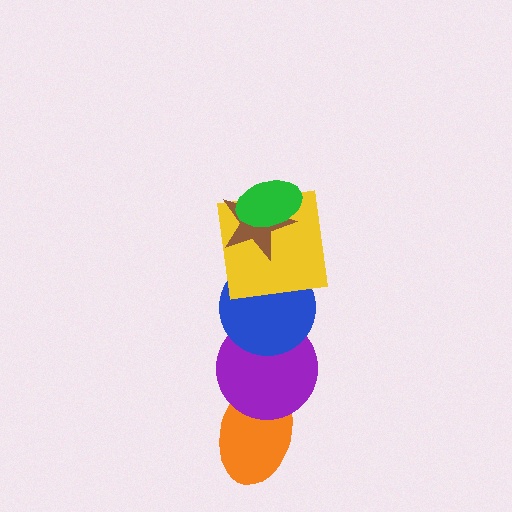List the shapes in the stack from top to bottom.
From top to bottom: the green ellipse, the brown star, the yellow square, the blue circle, the purple circle, the orange ellipse.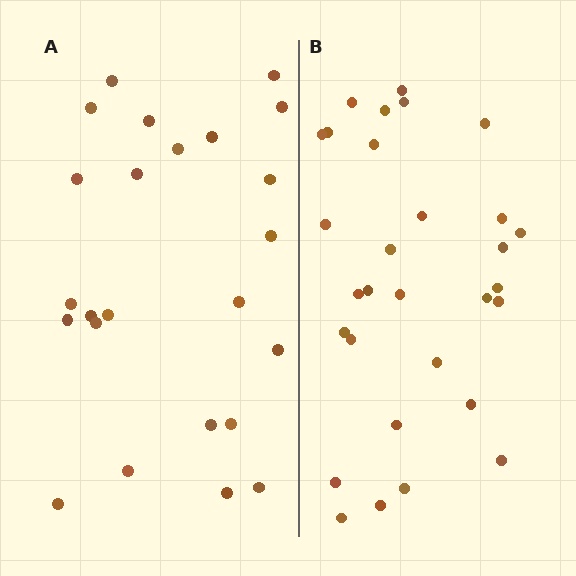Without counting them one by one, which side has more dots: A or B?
Region B (the right region) has more dots.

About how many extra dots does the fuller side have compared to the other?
Region B has about 6 more dots than region A.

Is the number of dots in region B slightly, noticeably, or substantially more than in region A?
Region B has noticeably more, but not dramatically so. The ratio is roughly 1.2 to 1.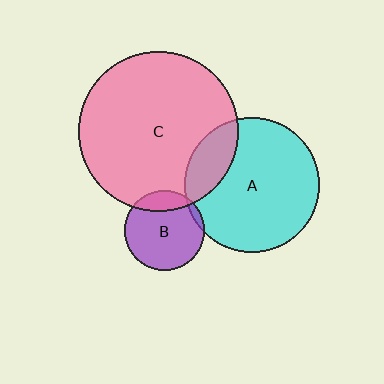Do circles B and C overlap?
Yes.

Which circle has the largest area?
Circle C (pink).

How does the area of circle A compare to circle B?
Approximately 2.9 times.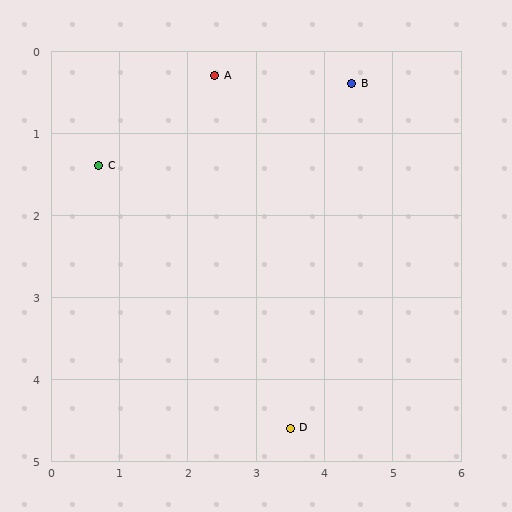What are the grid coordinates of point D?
Point D is at approximately (3.5, 4.6).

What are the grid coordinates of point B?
Point B is at approximately (4.4, 0.4).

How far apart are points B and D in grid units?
Points B and D are about 4.3 grid units apart.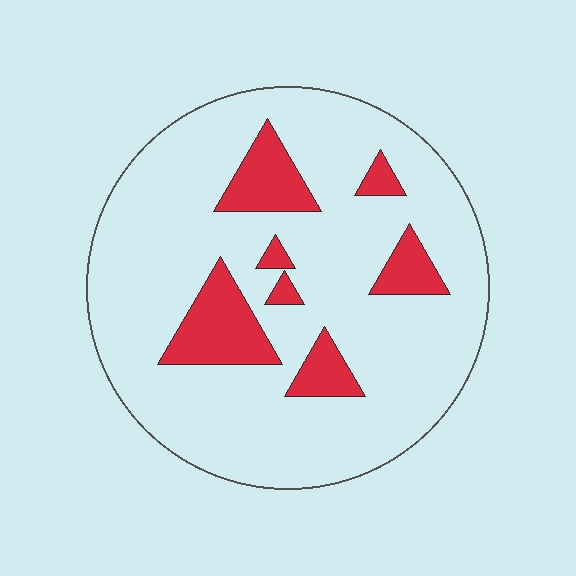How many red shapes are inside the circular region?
7.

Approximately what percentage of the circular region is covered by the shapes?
Approximately 15%.